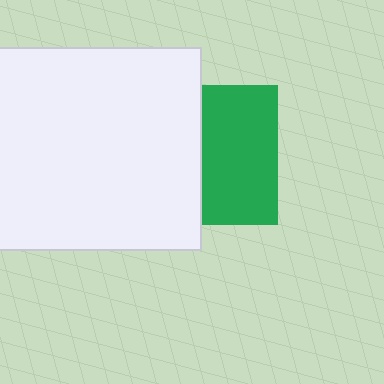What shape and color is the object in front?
The object in front is a white rectangle.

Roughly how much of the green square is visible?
About half of it is visible (roughly 54%).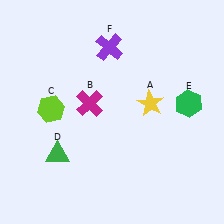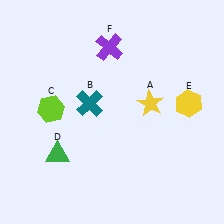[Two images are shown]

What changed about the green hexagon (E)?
In Image 1, E is green. In Image 2, it changed to yellow.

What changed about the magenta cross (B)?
In Image 1, B is magenta. In Image 2, it changed to teal.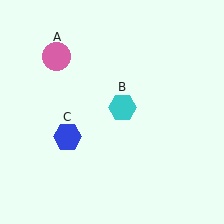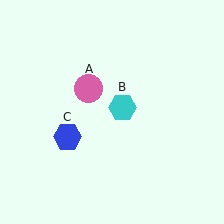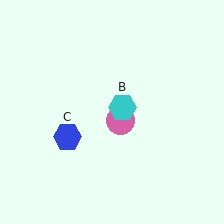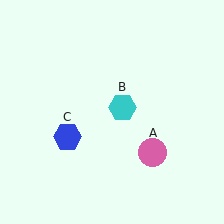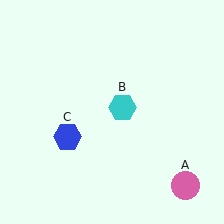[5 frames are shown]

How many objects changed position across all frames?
1 object changed position: pink circle (object A).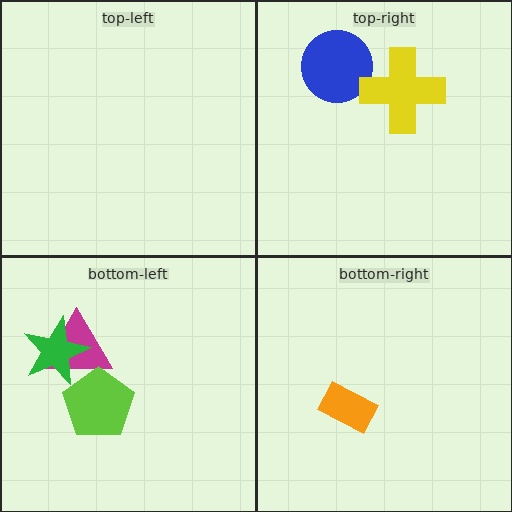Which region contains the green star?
The bottom-left region.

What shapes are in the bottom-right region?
The orange rectangle.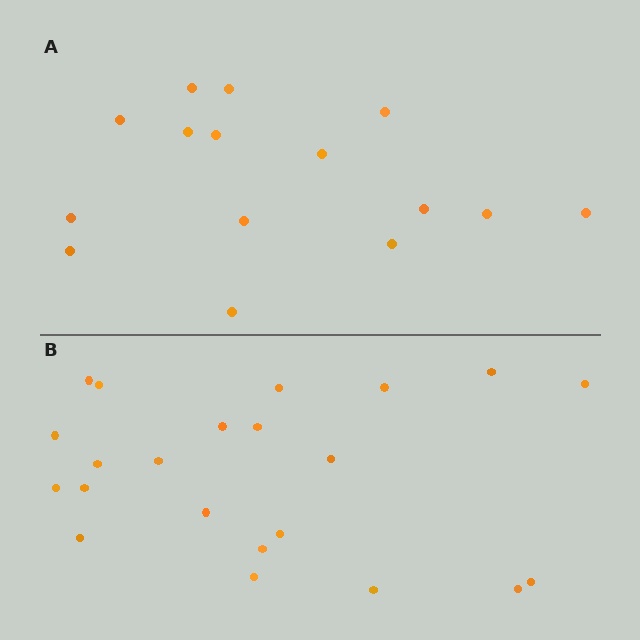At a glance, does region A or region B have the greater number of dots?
Region B (the bottom region) has more dots.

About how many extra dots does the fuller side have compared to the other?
Region B has roughly 8 or so more dots than region A.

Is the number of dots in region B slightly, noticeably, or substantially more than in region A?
Region B has substantially more. The ratio is roughly 1.5 to 1.